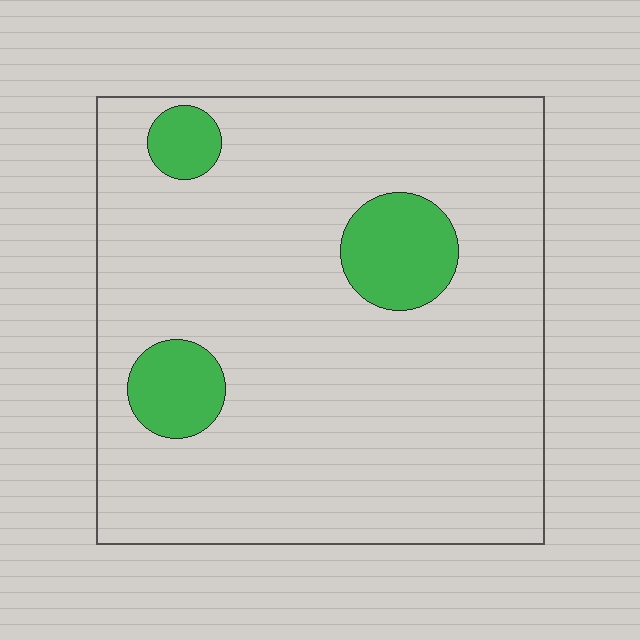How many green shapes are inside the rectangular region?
3.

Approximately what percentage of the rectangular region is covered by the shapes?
Approximately 10%.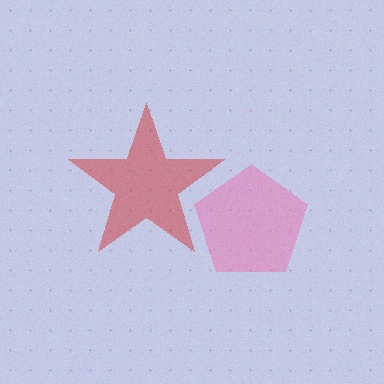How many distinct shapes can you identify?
There are 2 distinct shapes: a red star, a pink pentagon.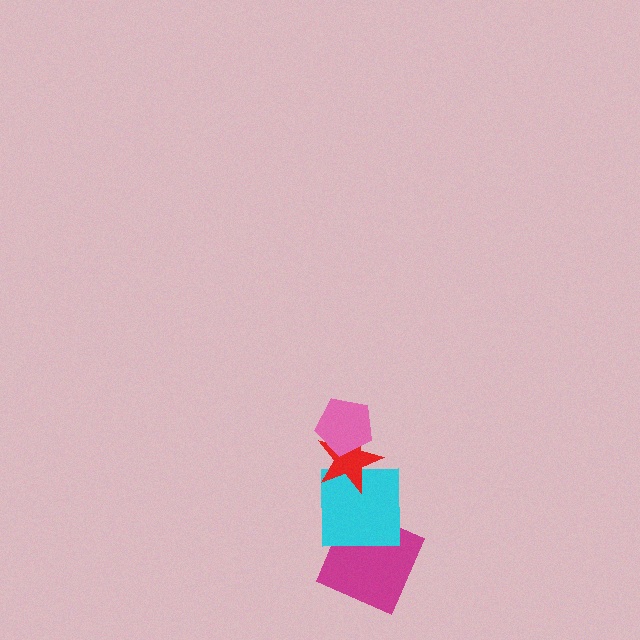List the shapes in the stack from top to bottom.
From top to bottom: the pink pentagon, the red star, the cyan square, the magenta square.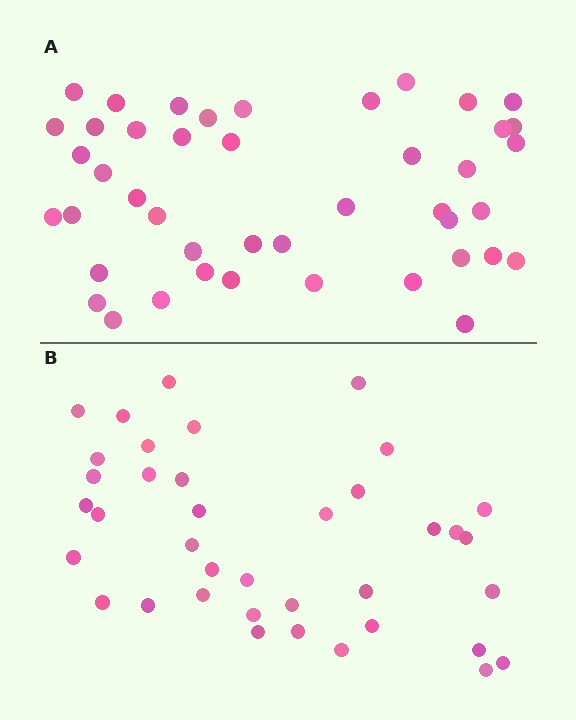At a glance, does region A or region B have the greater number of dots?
Region A (the top region) has more dots.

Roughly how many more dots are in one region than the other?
Region A has about 6 more dots than region B.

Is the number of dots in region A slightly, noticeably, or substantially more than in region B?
Region A has only slightly more — the two regions are fairly close. The ratio is roughly 1.2 to 1.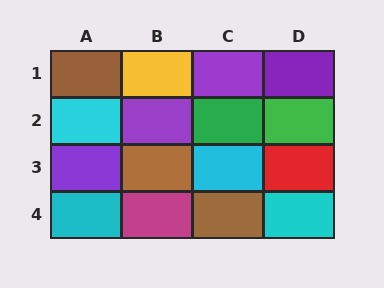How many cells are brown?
3 cells are brown.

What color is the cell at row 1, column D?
Purple.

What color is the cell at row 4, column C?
Brown.